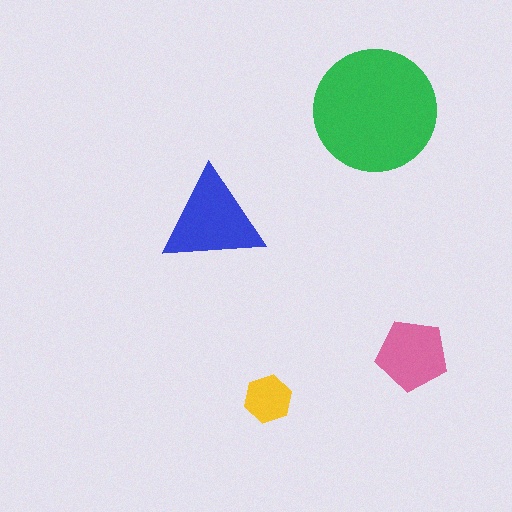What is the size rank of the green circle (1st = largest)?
1st.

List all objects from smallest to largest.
The yellow hexagon, the pink pentagon, the blue triangle, the green circle.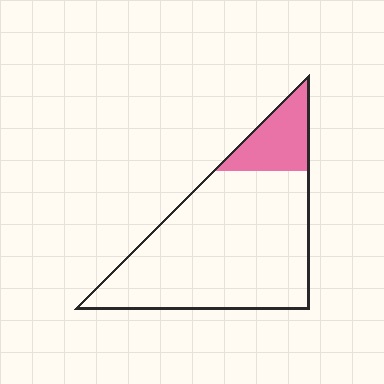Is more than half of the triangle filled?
No.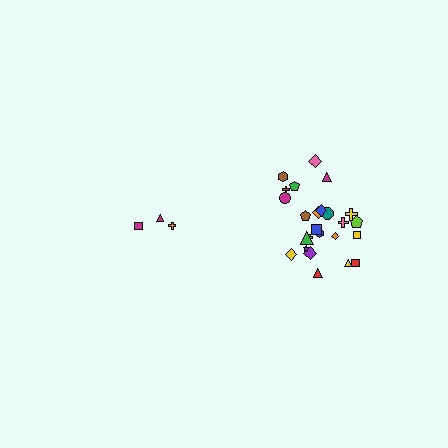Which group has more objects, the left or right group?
The right group.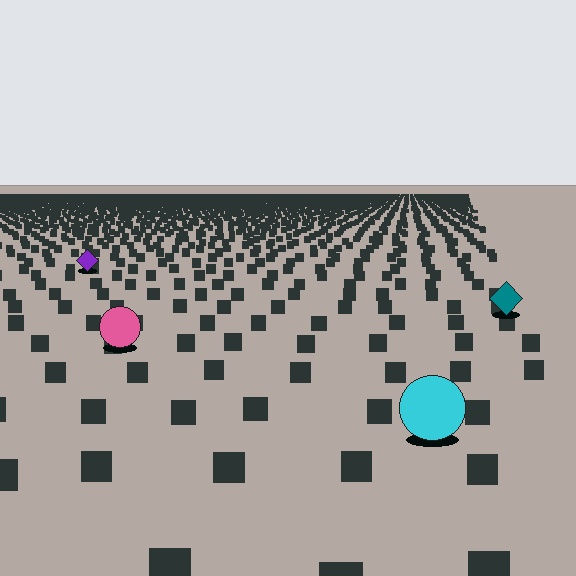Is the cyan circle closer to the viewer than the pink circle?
Yes. The cyan circle is closer — you can tell from the texture gradient: the ground texture is coarser near it.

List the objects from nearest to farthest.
From nearest to farthest: the cyan circle, the pink circle, the teal diamond, the purple diamond.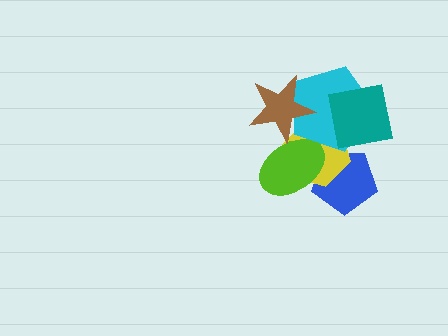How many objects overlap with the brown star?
3 objects overlap with the brown star.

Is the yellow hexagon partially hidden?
Yes, it is partially covered by another shape.